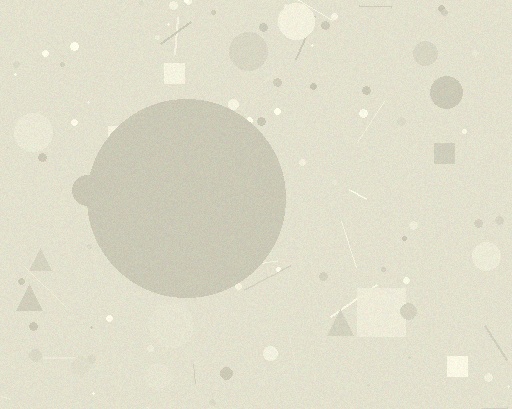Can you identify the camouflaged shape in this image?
The camouflaged shape is a circle.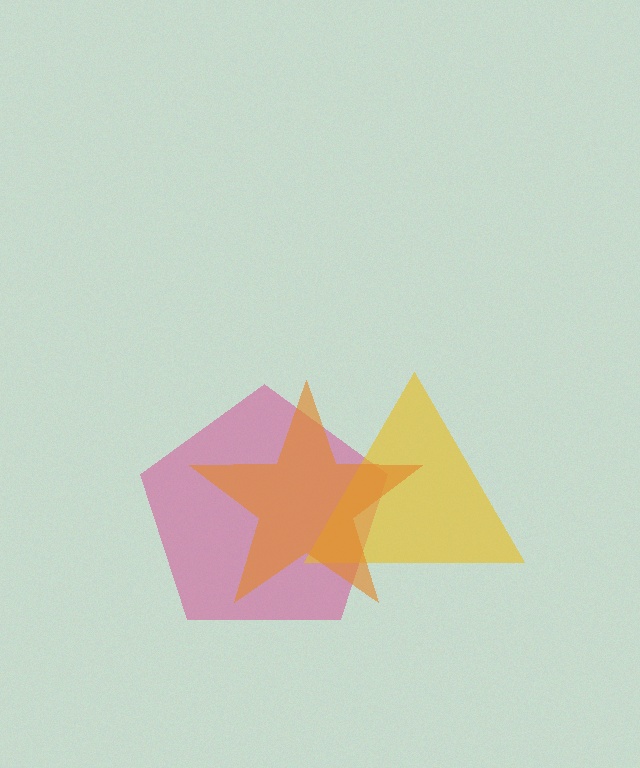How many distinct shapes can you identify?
There are 3 distinct shapes: a magenta pentagon, a yellow triangle, an orange star.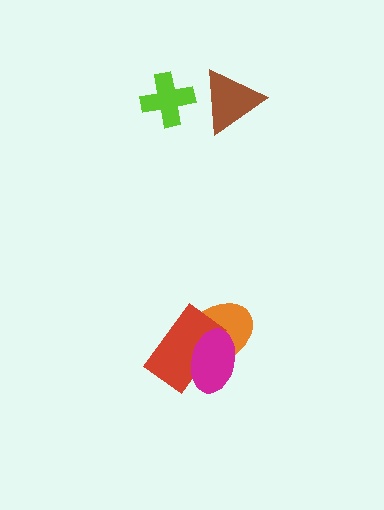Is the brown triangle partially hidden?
No, no other shape covers it.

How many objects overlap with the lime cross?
0 objects overlap with the lime cross.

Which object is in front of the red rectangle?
The magenta ellipse is in front of the red rectangle.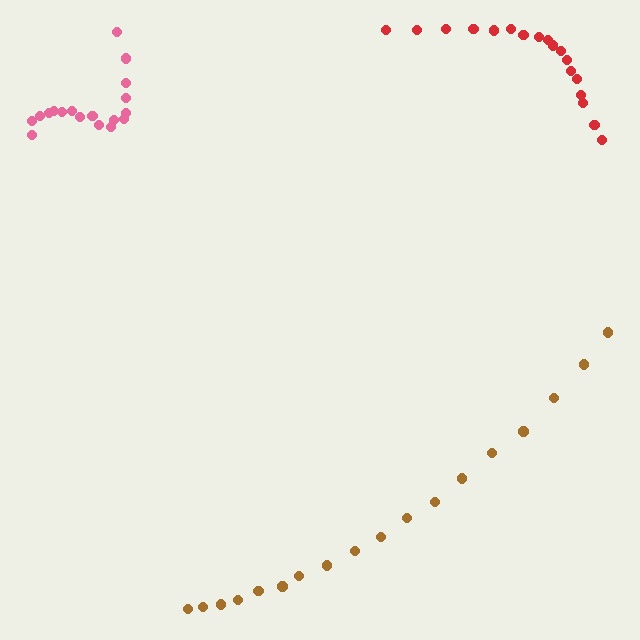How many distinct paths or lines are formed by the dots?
There are 3 distinct paths.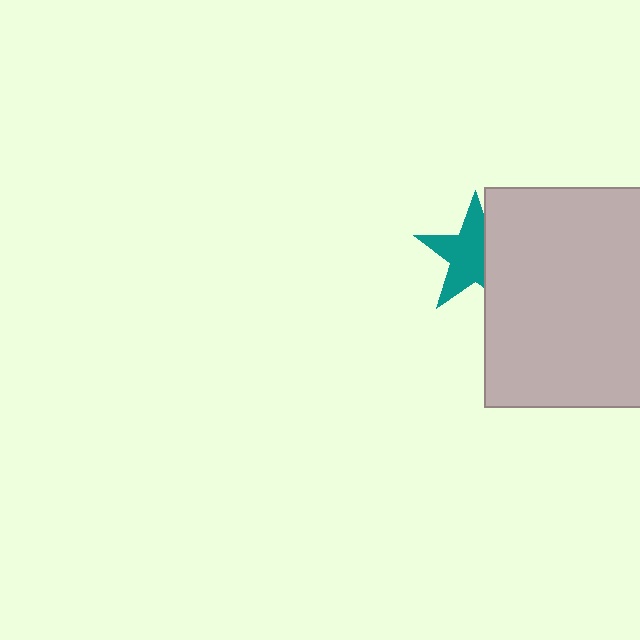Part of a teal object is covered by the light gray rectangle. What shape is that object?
It is a star.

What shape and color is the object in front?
The object in front is a light gray rectangle.